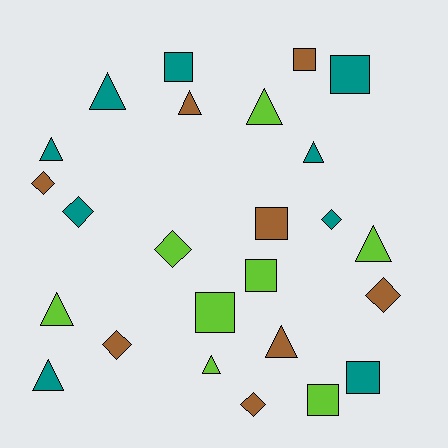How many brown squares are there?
There are 2 brown squares.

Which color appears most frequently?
Teal, with 9 objects.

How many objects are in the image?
There are 25 objects.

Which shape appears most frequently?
Triangle, with 10 objects.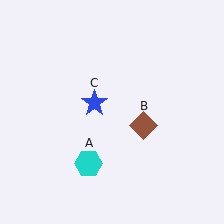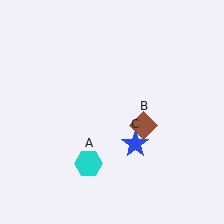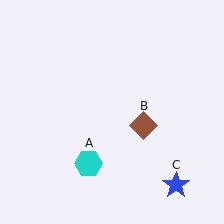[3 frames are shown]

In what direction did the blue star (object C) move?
The blue star (object C) moved down and to the right.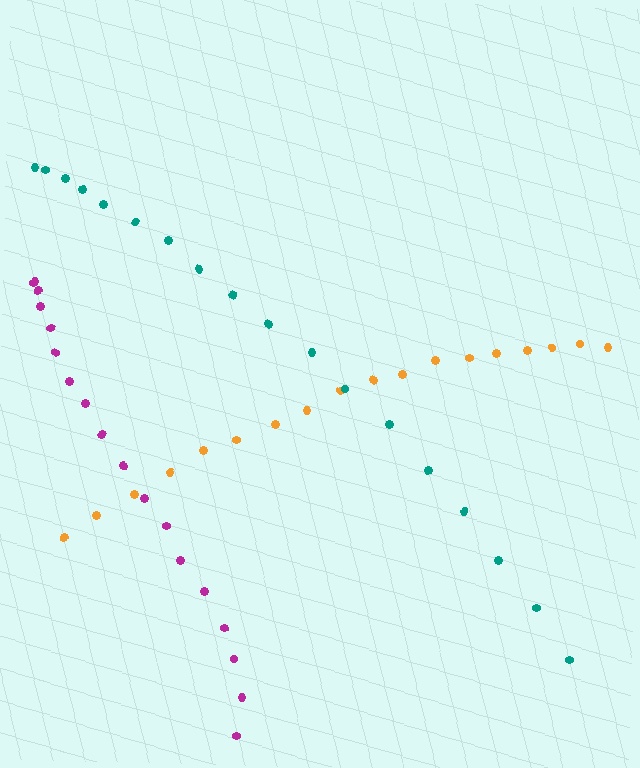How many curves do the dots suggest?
There are 3 distinct paths.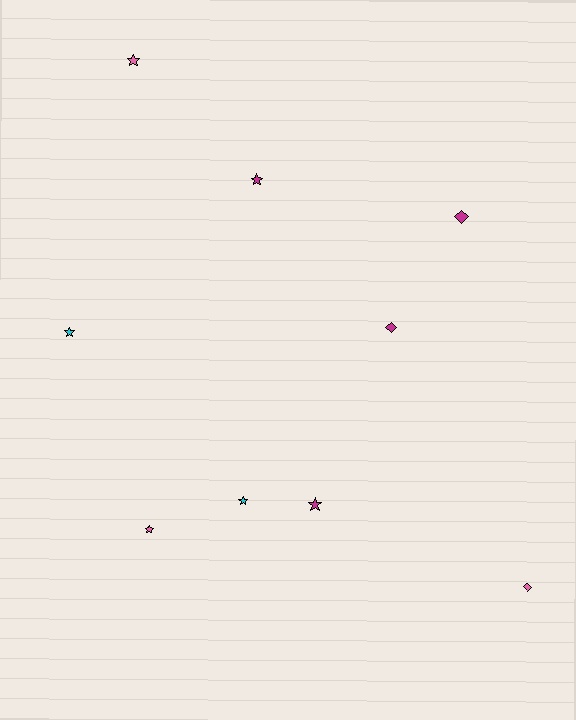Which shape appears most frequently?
Star, with 6 objects.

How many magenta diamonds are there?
There are 2 magenta diamonds.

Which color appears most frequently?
Magenta, with 4 objects.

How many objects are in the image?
There are 9 objects.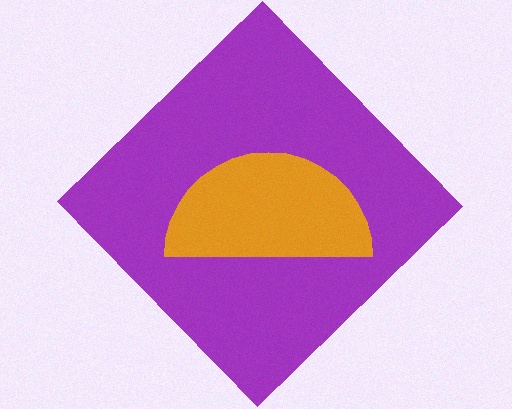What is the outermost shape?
The purple diamond.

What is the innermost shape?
The orange semicircle.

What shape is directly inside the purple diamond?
The orange semicircle.